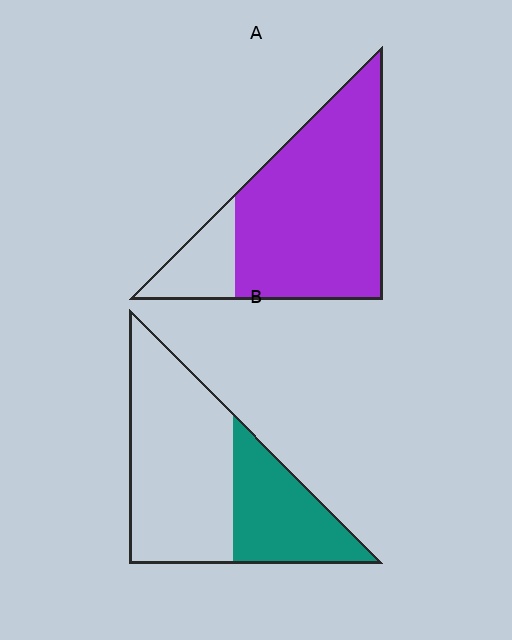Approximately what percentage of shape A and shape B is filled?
A is approximately 80% and B is approximately 35%.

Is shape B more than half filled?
No.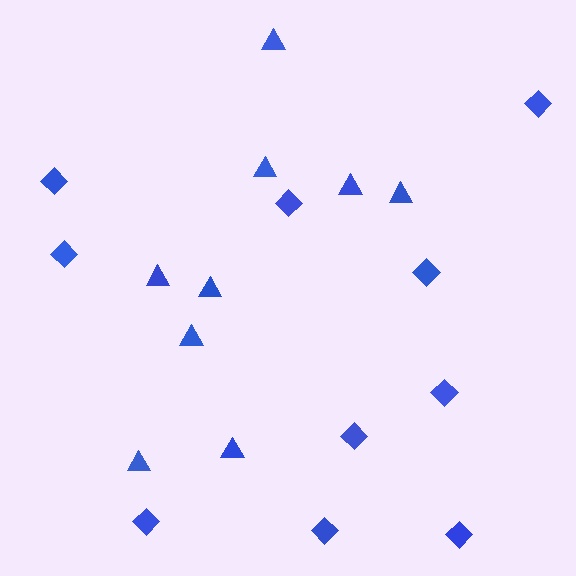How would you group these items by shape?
There are 2 groups: one group of diamonds (10) and one group of triangles (9).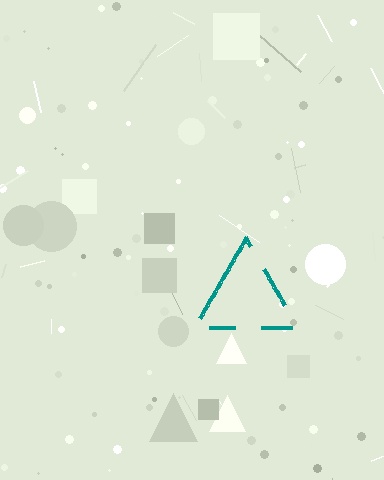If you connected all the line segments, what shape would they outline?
They would outline a triangle.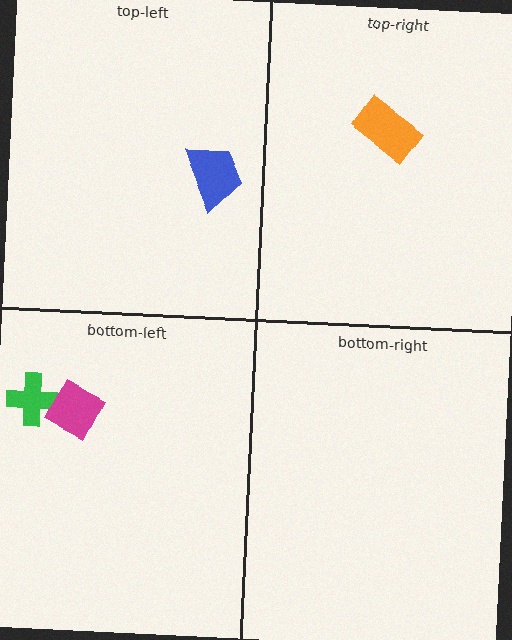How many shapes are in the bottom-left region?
2.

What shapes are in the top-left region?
The blue trapezoid.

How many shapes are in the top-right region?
1.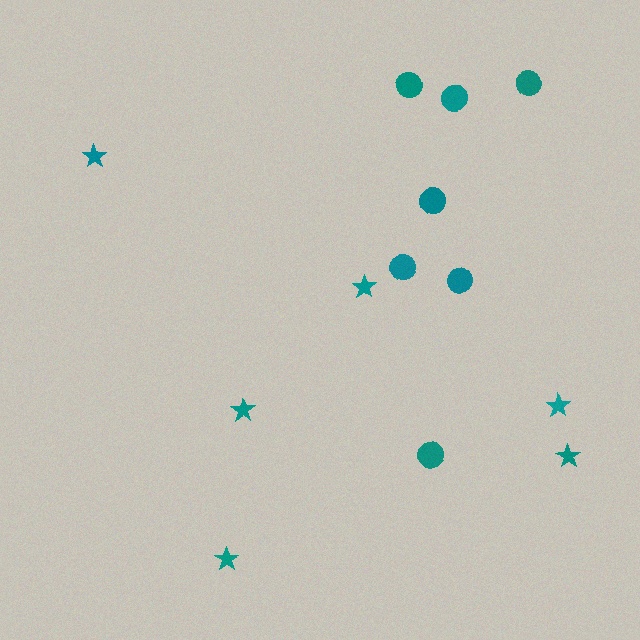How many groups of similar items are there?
There are 2 groups: one group of stars (6) and one group of circles (7).